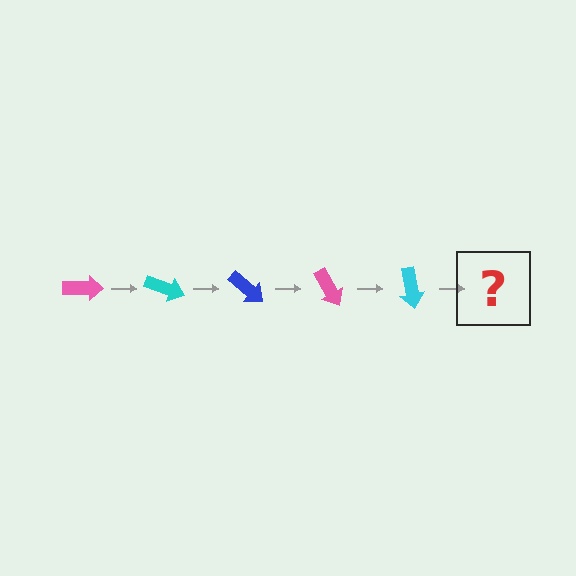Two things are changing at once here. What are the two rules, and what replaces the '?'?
The two rules are that it rotates 20 degrees each step and the color cycles through pink, cyan, and blue. The '?' should be a blue arrow, rotated 100 degrees from the start.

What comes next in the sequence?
The next element should be a blue arrow, rotated 100 degrees from the start.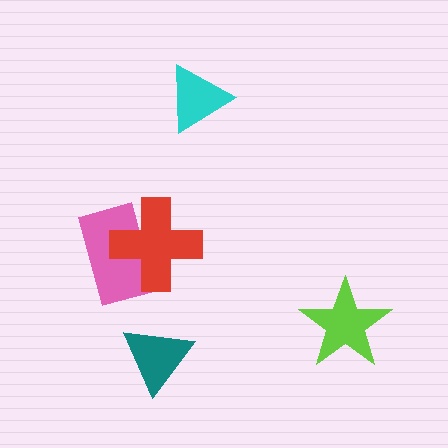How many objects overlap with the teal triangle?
0 objects overlap with the teal triangle.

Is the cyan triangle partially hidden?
No, no other shape covers it.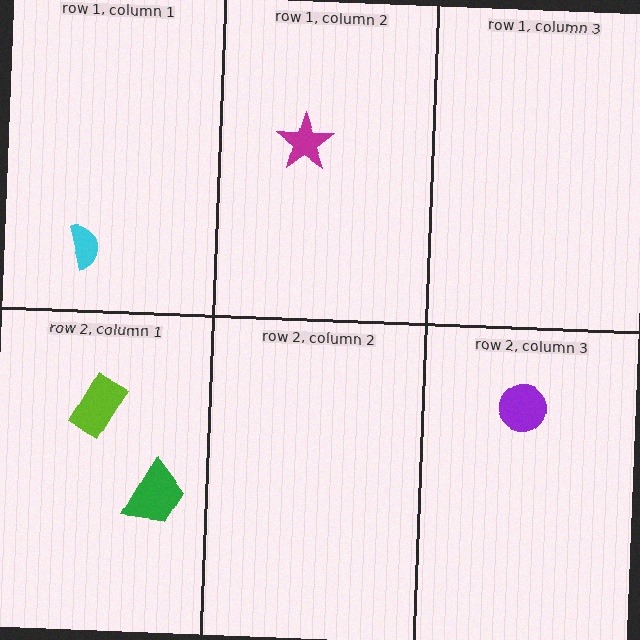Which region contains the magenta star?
The row 1, column 2 region.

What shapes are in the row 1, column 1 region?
The cyan semicircle.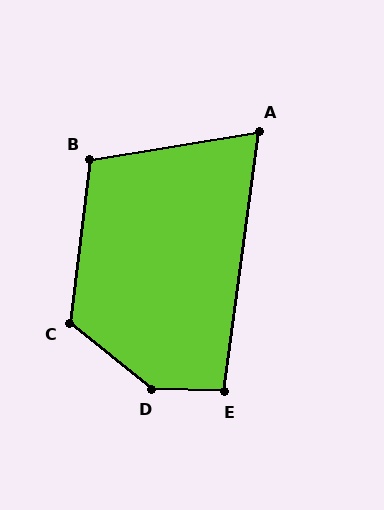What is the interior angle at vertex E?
Approximately 96 degrees (obtuse).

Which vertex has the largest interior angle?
D, at approximately 143 degrees.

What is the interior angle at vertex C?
Approximately 122 degrees (obtuse).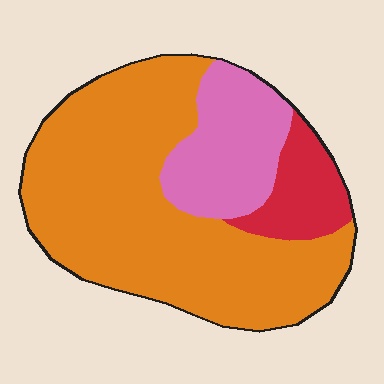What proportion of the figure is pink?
Pink takes up between a sixth and a third of the figure.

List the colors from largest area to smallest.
From largest to smallest: orange, pink, red.